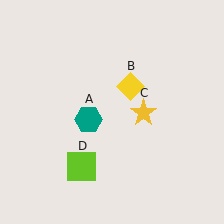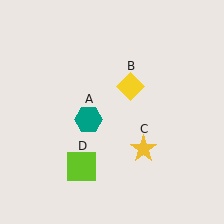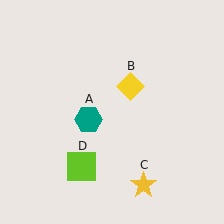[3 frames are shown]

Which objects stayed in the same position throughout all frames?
Teal hexagon (object A) and yellow diamond (object B) and lime square (object D) remained stationary.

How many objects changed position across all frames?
1 object changed position: yellow star (object C).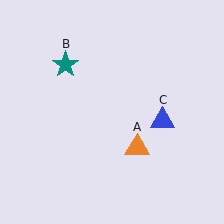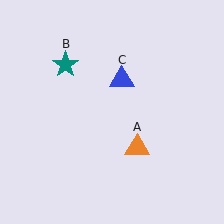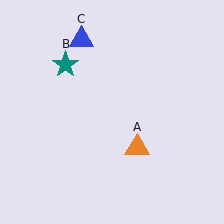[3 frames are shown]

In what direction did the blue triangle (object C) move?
The blue triangle (object C) moved up and to the left.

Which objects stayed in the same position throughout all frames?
Orange triangle (object A) and teal star (object B) remained stationary.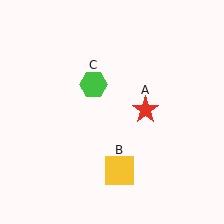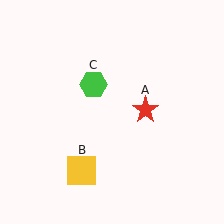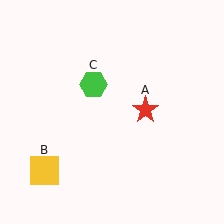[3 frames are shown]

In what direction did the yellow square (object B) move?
The yellow square (object B) moved left.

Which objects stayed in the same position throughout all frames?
Red star (object A) and green hexagon (object C) remained stationary.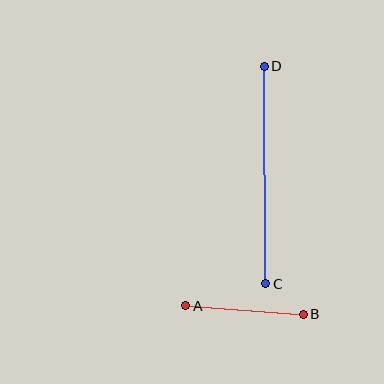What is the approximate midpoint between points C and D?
The midpoint is at approximately (265, 175) pixels.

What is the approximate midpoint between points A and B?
The midpoint is at approximately (245, 310) pixels.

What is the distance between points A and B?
The distance is approximately 118 pixels.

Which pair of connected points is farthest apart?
Points C and D are farthest apart.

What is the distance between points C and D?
The distance is approximately 217 pixels.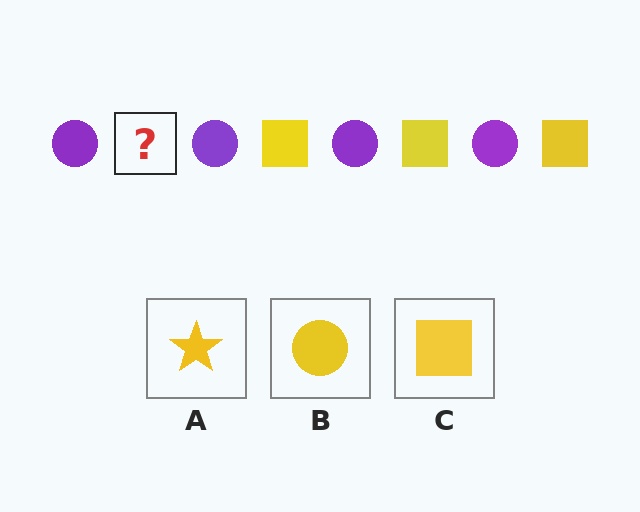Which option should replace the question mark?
Option C.